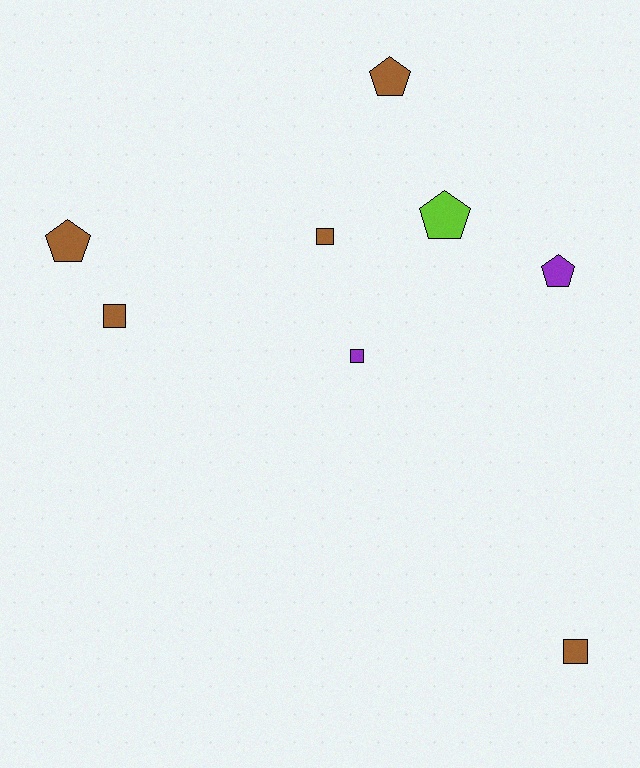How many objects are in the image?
There are 8 objects.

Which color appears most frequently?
Brown, with 5 objects.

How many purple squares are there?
There is 1 purple square.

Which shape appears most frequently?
Square, with 4 objects.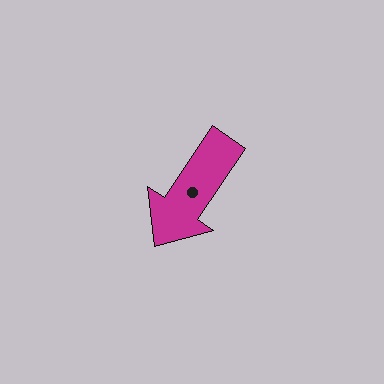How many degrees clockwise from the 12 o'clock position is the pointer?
Approximately 214 degrees.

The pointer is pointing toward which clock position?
Roughly 7 o'clock.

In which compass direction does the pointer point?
Southwest.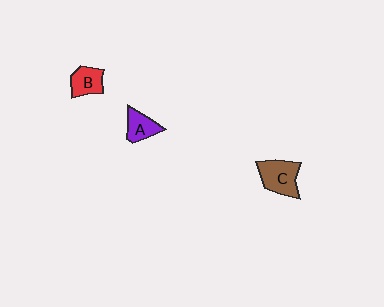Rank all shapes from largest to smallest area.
From largest to smallest: C (brown), B (red), A (purple).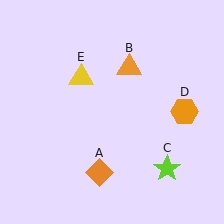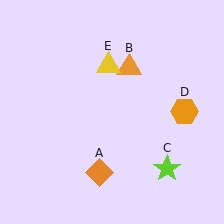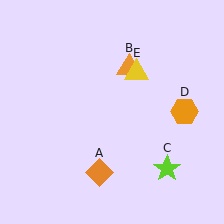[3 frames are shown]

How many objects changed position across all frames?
1 object changed position: yellow triangle (object E).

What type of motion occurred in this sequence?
The yellow triangle (object E) rotated clockwise around the center of the scene.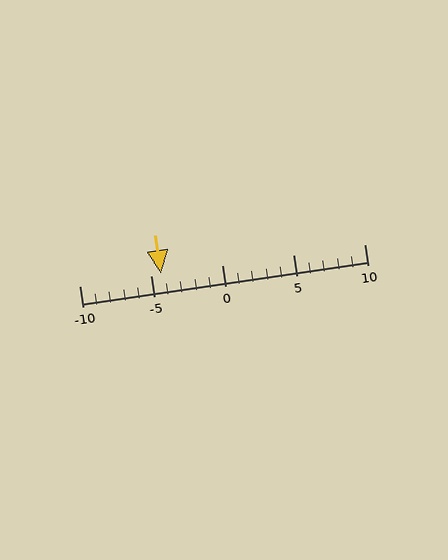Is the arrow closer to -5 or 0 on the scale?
The arrow is closer to -5.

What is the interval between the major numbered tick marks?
The major tick marks are spaced 5 units apart.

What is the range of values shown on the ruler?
The ruler shows values from -10 to 10.